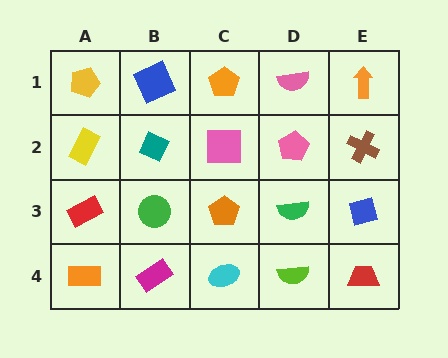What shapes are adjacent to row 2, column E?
An orange arrow (row 1, column E), a blue square (row 3, column E), a pink pentagon (row 2, column D).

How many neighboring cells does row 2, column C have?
4.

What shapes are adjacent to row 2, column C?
An orange pentagon (row 1, column C), an orange pentagon (row 3, column C), a teal diamond (row 2, column B), a pink pentagon (row 2, column D).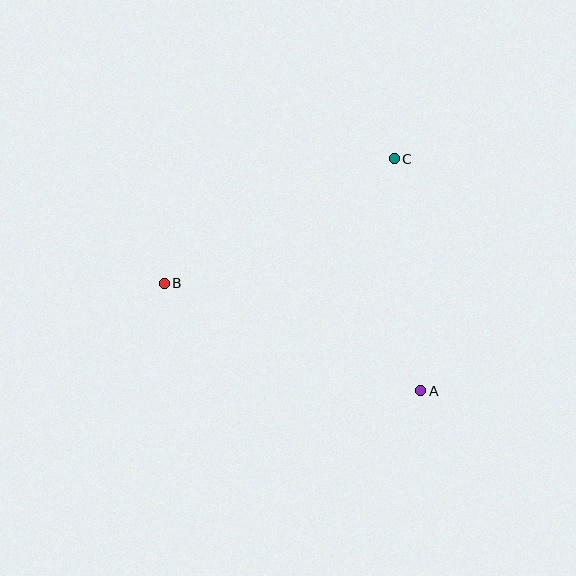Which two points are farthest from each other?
Points A and B are farthest from each other.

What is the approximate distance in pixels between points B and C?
The distance between B and C is approximately 262 pixels.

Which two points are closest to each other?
Points A and C are closest to each other.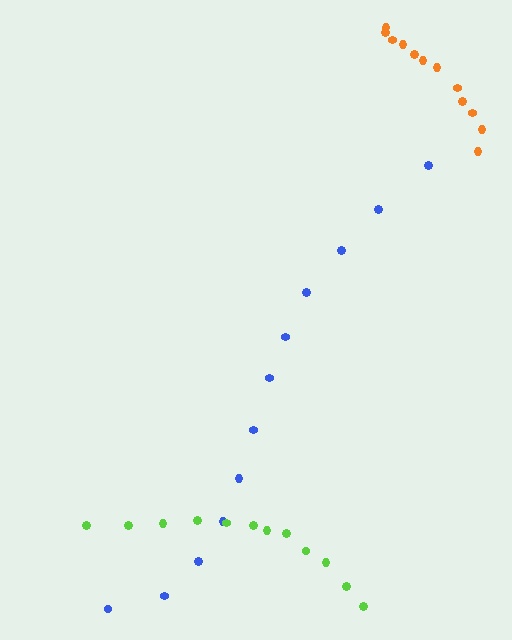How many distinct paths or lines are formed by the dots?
There are 3 distinct paths.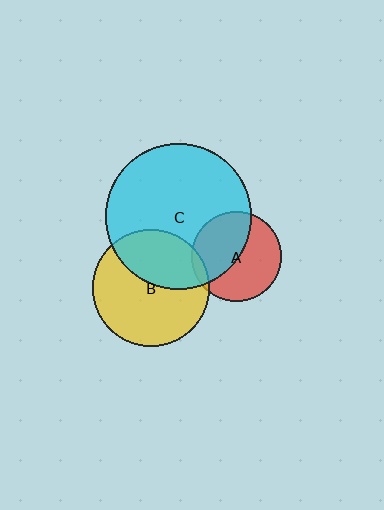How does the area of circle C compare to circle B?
Approximately 1.5 times.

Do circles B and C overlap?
Yes.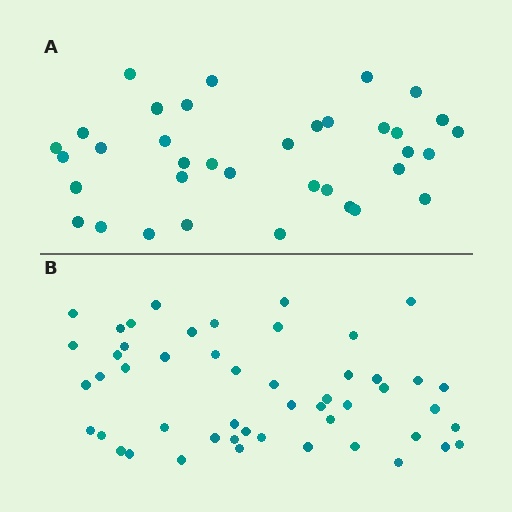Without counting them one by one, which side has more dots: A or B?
Region B (the bottom region) has more dots.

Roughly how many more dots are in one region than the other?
Region B has approximately 15 more dots than region A.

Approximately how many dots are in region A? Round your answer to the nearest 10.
About 40 dots. (The exact count is 36, which rounds to 40.)